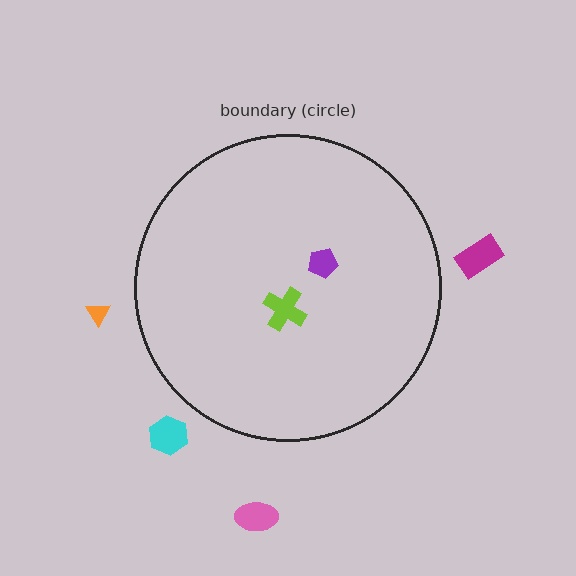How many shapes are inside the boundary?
2 inside, 4 outside.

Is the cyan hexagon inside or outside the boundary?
Outside.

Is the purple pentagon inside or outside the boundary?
Inside.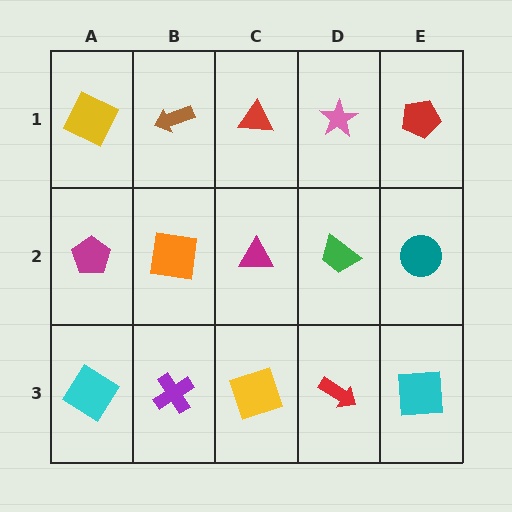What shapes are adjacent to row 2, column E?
A red pentagon (row 1, column E), a cyan square (row 3, column E), a green trapezoid (row 2, column D).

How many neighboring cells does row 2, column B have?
4.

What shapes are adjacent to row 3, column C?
A magenta triangle (row 2, column C), a purple cross (row 3, column B), a red arrow (row 3, column D).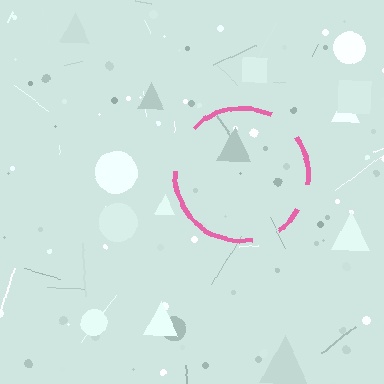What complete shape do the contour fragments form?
The contour fragments form a circle.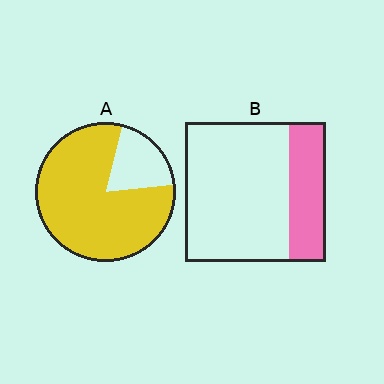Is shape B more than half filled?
No.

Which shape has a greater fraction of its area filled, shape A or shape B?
Shape A.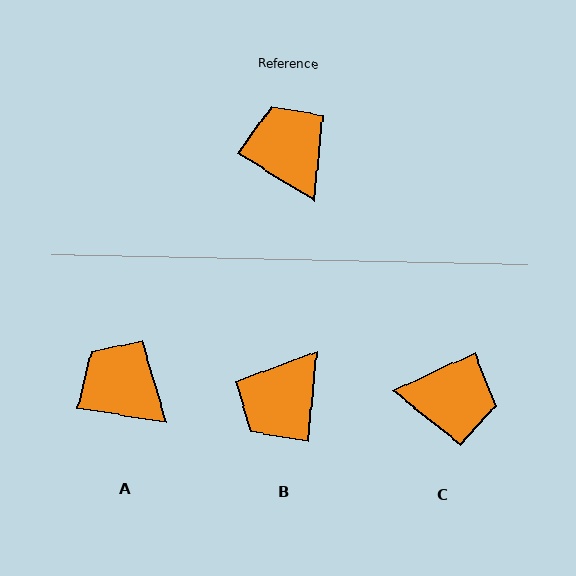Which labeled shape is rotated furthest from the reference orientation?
C, about 123 degrees away.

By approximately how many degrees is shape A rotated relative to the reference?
Approximately 22 degrees counter-clockwise.